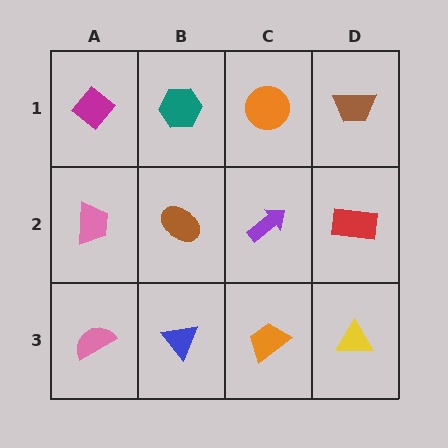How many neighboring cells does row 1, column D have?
2.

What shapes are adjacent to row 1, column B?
A brown ellipse (row 2, column B), a magenta diamond (row 1, column A), an orange circle (row 1, column C).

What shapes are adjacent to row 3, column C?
A purple arrow (row 2, column C), a blue triangle (row 3, column B), a yellow triangle (row 3, column D).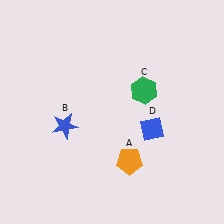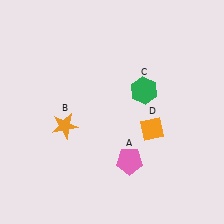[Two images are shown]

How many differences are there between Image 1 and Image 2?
There are 3 differences between the two images.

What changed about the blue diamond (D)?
In Image 1, D is blue. In Image 2, it changed to orange.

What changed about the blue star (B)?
In Image 1, B is blue. In Image 2, it changed to orange.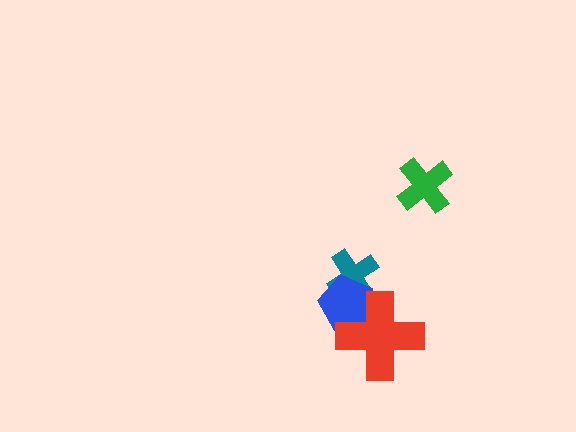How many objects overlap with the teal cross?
1 object overlaps with the teal cross.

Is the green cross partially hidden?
No, no other shape covers it.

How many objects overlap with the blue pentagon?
2 objects overlap with the blue pentagon.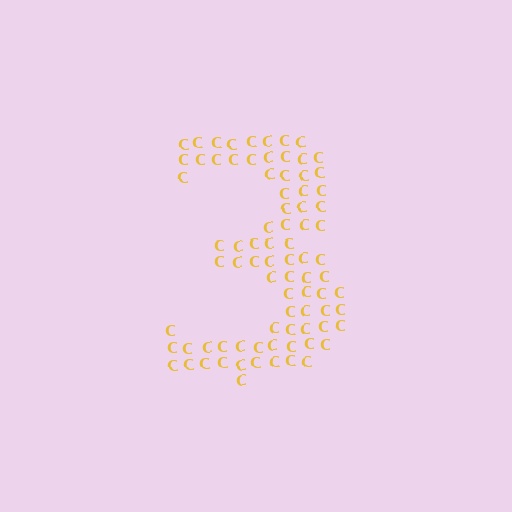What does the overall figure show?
The overall figure shows the digit 3.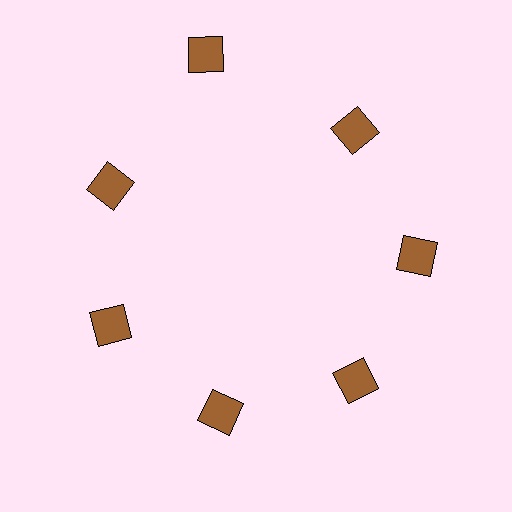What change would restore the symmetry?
The symmetry would be restored by moving it inward, back onto the ring so that all 7 diamonds sit at equal angles and equal distance from the center.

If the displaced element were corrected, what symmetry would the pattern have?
It would have 7-fold rotational symmetry — the pattern would map onto itself every 51 degrees.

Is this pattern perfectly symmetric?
No. The 7 brown diamonds are arranged in a ring, but one element near the 12 o'clock position is pushed outward from the center, breaking the 7-fold rotational symmetry.